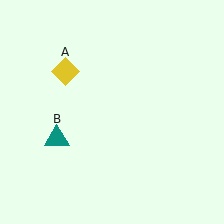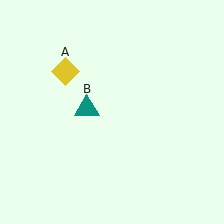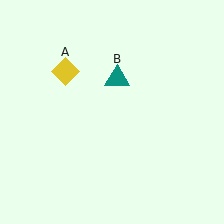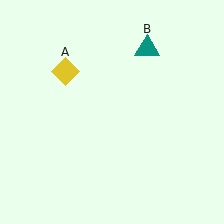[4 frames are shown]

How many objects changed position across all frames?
1 object changed position: teal triangle (object B).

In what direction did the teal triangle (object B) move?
The teal triangle (object B) moved up and to the right.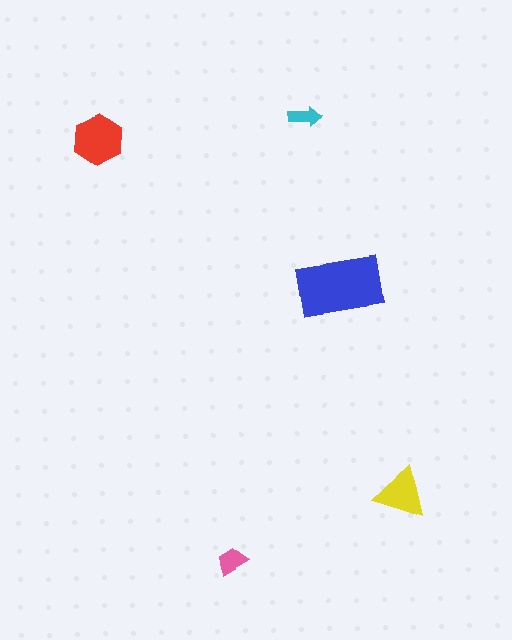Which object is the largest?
The blue rectangle.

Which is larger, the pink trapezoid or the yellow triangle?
The yellow triangle.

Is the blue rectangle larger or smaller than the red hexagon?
Larger.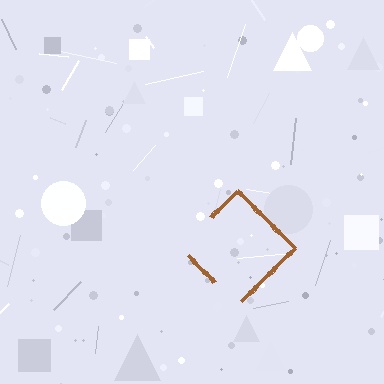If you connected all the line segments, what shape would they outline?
They would outline a diamond.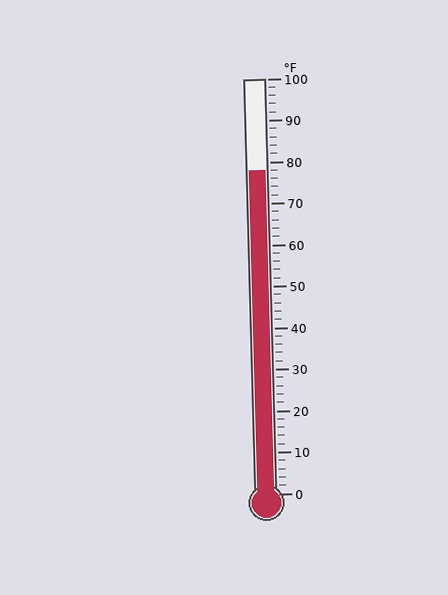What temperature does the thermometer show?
The thermometer shows approximately 78°F.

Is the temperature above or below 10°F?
The temperature is above 10°F.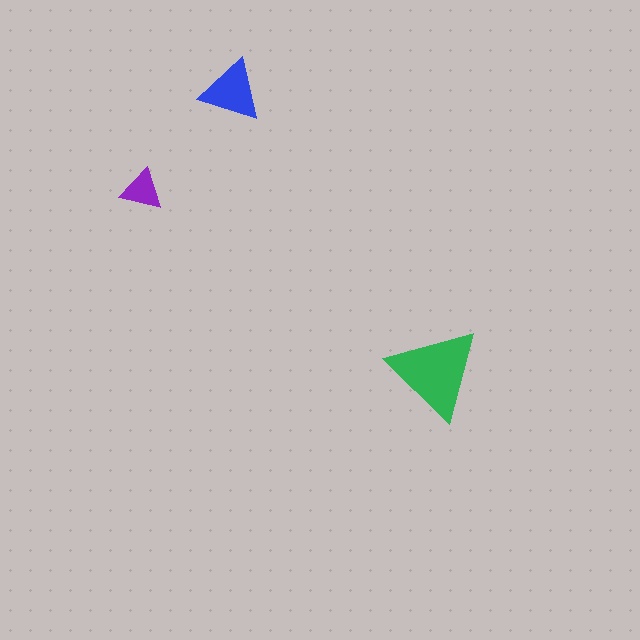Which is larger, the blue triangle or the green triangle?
The green one.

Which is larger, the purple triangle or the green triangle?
The green one.